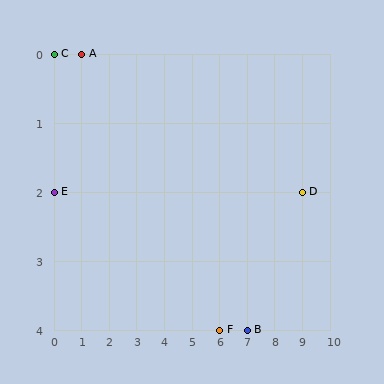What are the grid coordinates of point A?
Point A is at grid coordinates (1, 0).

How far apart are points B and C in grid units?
Points B and C are 7 columns and 4 rows apart (about 8.1 grid units diagonally).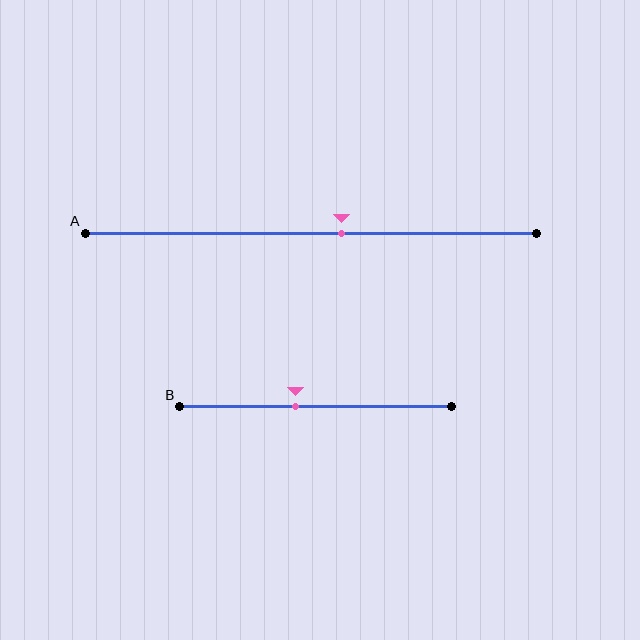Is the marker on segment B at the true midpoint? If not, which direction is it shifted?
No, the marker on segment B is shifted to the left by about 7% of the segment length.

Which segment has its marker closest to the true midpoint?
Segment A has its marker closest to the true midpoint.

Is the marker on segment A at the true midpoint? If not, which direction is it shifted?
No, the marker on segment A is shifted to the right by about 7% of the segment length.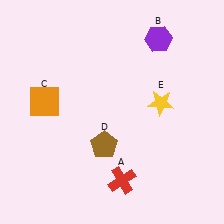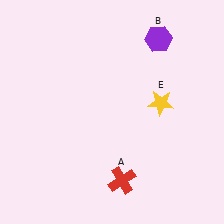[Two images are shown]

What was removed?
The orange square (C), the brown pentagon (D) were removed in Image 2.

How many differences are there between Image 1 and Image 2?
There are 2 differences between the two images.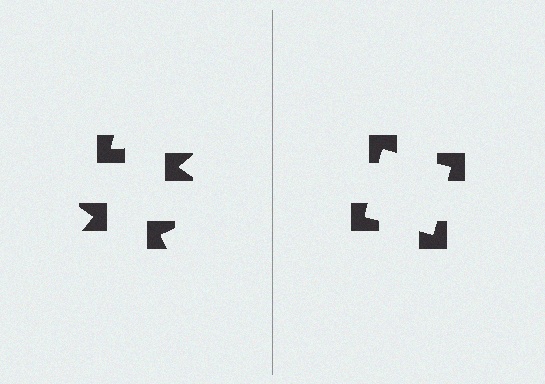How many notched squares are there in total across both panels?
8 — 4 on each side.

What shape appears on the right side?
An illusory square.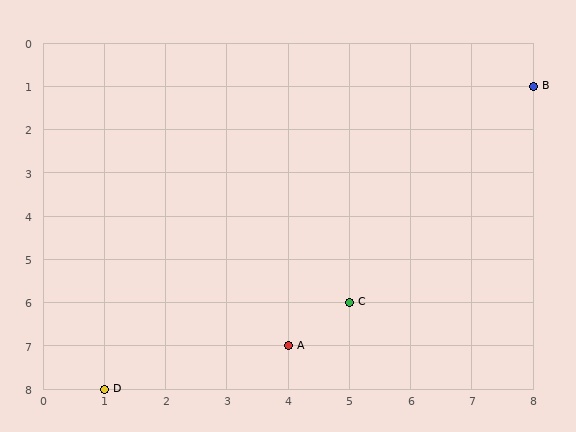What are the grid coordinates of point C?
Point C is at grid coordinates (5, 6).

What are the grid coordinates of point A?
Point A is at grid coordinates (4, 7).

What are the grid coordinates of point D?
Point D is at grid coordinates (1, 8).